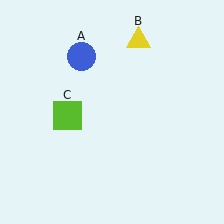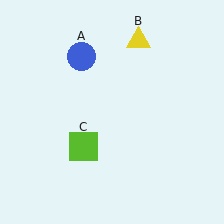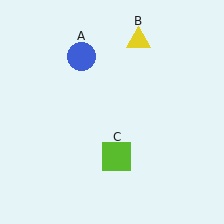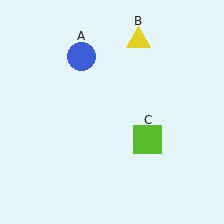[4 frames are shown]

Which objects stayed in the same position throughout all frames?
Blue circle (object A) and yellow triangle (object B) remained stationary.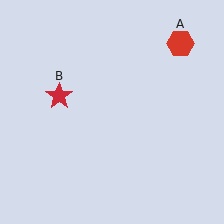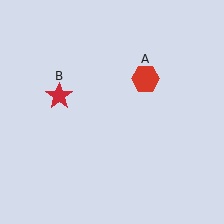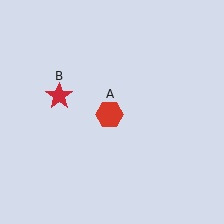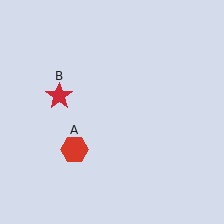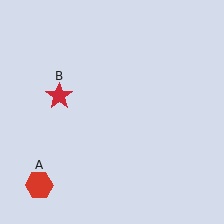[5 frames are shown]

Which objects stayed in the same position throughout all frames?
Red star (object B) remained stationary.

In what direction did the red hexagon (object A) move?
The red hexagon (object A) moved down and to the left.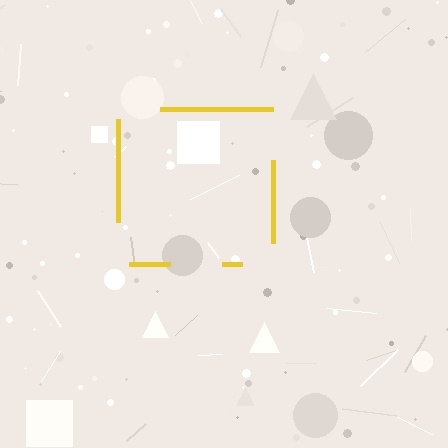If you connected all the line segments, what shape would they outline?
They would outline a square.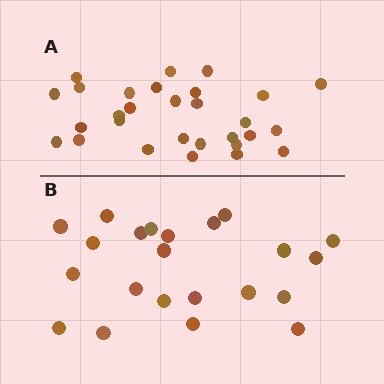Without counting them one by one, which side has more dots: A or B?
Region A (the top region) has more dots.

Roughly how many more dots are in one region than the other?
Region A has roughly 8 or so more dots than region B.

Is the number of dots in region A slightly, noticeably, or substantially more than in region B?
Region A has noticeably more, but not dramatically so. The ratio is roughly 1.3 to 1.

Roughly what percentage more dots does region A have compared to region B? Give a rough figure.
About 30% more.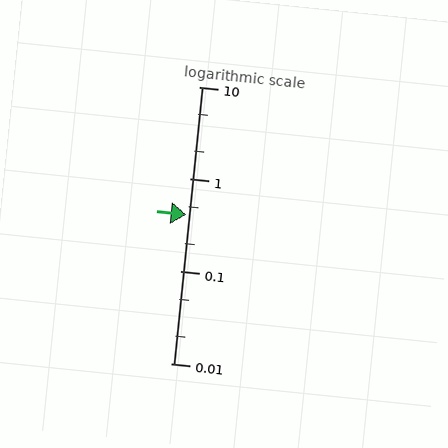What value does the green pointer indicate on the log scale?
The pointer indicates approximately 0.41.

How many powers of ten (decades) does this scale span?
The scale spans 3 decades, from 0.01 to 10.